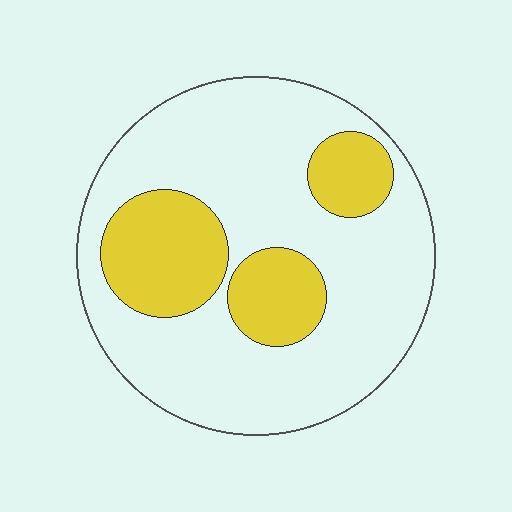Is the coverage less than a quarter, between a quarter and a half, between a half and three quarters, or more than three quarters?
Between a quarter and a half.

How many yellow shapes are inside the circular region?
3.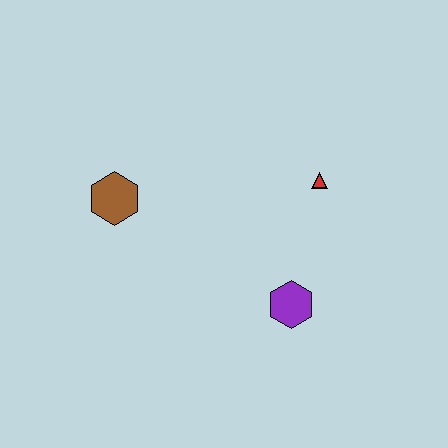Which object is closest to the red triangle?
The purple hexagon is closest to the red triangle.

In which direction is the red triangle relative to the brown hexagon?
The red triangle is to the right of the brown hexagon.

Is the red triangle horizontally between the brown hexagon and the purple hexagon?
No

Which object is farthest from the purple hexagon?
The brown hexagon is farthest from the purple hexagon.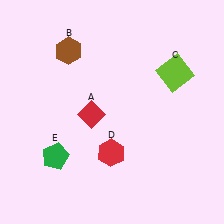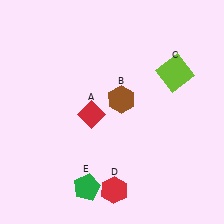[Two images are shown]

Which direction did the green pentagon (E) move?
The green pentagon (E) moved right.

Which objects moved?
The objects that moved are: the brown hexagon (B), the red hexagon (D), the green pentagon (E).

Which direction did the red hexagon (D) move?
The red hexagon (D) moved down.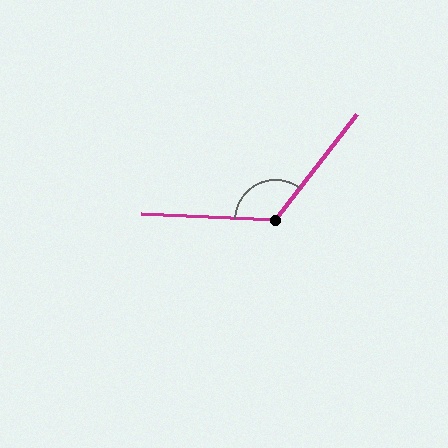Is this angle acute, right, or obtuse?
It is obtuse.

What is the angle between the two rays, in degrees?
Approximately 125 degrees.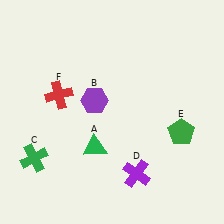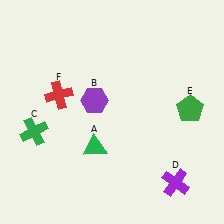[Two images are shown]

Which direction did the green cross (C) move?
The green cross (C) moved up.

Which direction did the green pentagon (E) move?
The green pentagon (E) moved up.